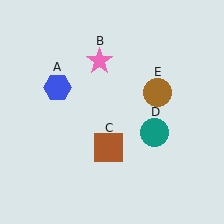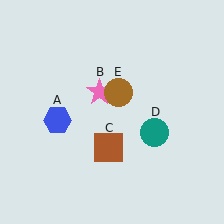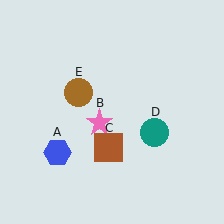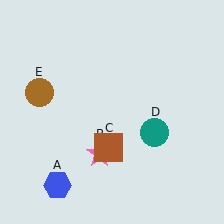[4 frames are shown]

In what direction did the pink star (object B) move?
The pink star (object B) moved down.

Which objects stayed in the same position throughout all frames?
Brown square (object C) and teal circle (object D) remained stationary.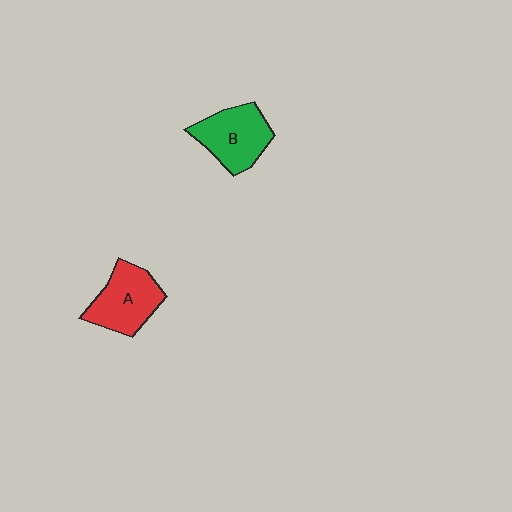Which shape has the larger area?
Shape B (green).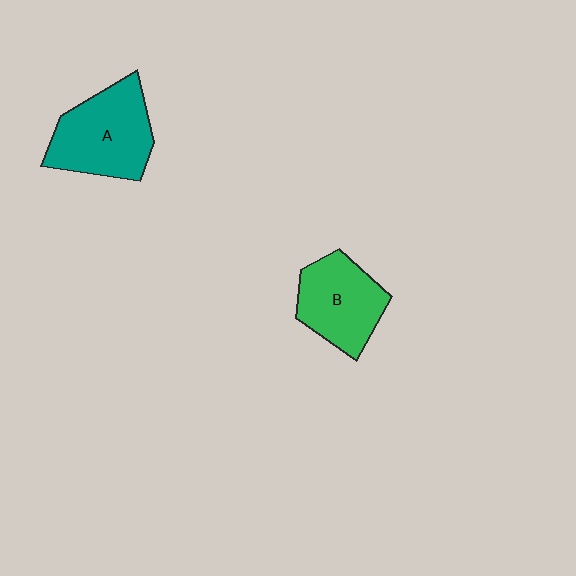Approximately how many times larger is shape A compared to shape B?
Approximately 1.2 times.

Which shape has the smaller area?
Shape B (green).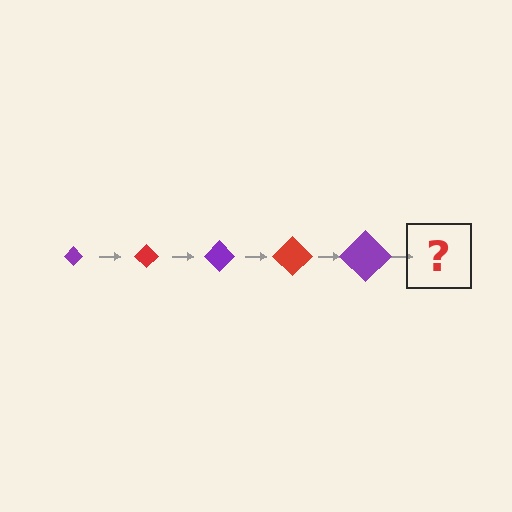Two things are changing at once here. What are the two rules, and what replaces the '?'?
The two rules are that the diamond grows larger each step and the color cycles through purple and red. The '?' should be a red diamond, larger than the previous one.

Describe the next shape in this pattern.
It should be a red diamond, larger than the previous one.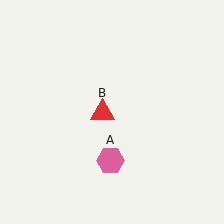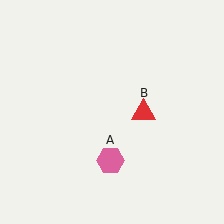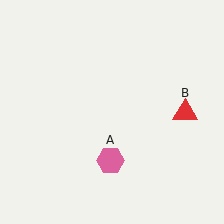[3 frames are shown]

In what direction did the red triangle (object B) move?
The red triangle (object B) moved right.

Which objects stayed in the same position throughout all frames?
Pink hexagon (object A) remained stationary.